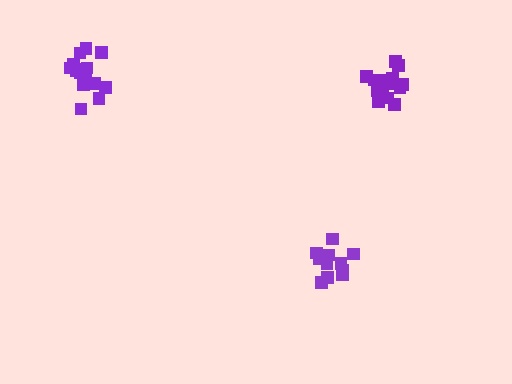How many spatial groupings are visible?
There are 3 spatial groupings.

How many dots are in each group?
Group 1: 13 dots, Group 2: 17 dots, Group 3: 15 dots (45 total).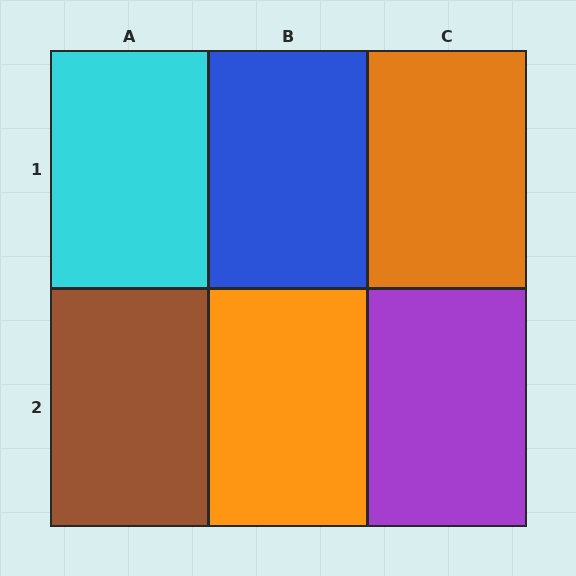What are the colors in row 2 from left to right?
Brown, orange, purple.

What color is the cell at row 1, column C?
Orange.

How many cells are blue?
1 cell is blue.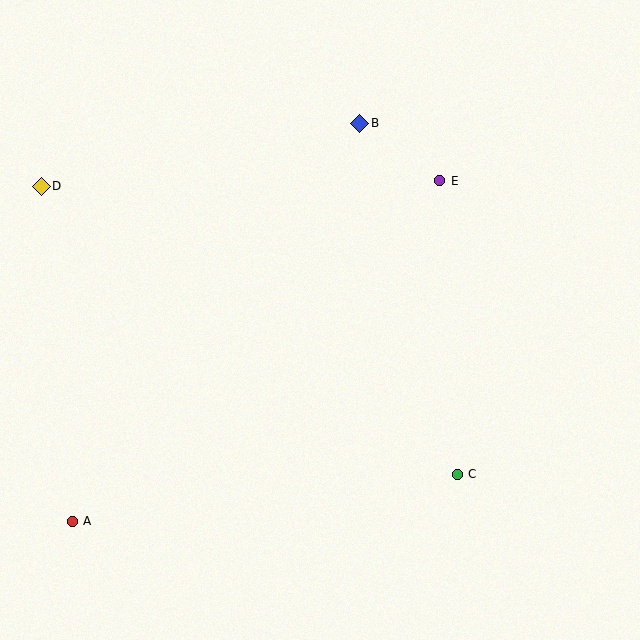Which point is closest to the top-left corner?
Point D is closest to the top-left corner.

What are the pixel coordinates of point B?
Point B is at (360, 123).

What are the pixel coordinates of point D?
Point D is at (41, 186).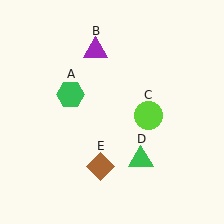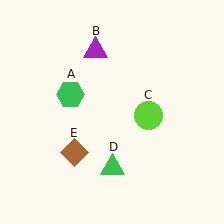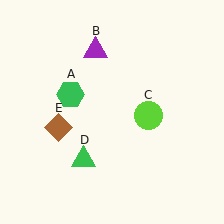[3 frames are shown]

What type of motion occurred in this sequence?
The green triangle (object D), brown diamond (object E) rotated clockwise around the center of the scene.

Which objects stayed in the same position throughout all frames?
Green hexagon (object A) and purple triangle (object B) and lime circle (object C) remained stationary.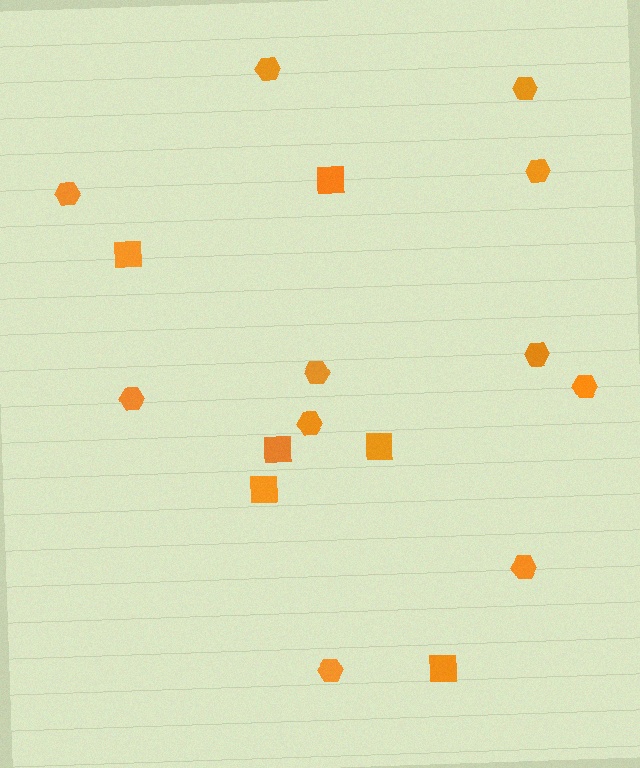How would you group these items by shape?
There are 2 groups: one group of hexagons (11) and one group of squares (6).